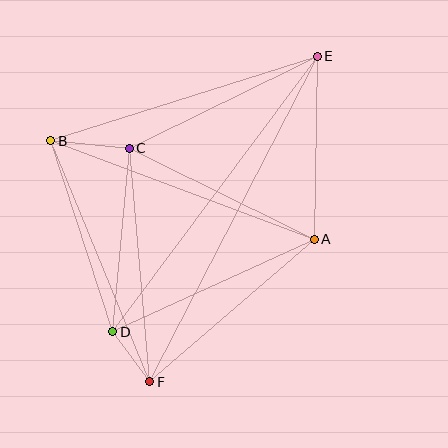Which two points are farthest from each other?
Points E and F are farthest from each other.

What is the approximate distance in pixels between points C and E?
The distance between C and E is approximately 210 pixels.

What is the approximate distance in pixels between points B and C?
The distance between B and C is approximately 79 pixels.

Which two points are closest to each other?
Points D and F are closest to each other.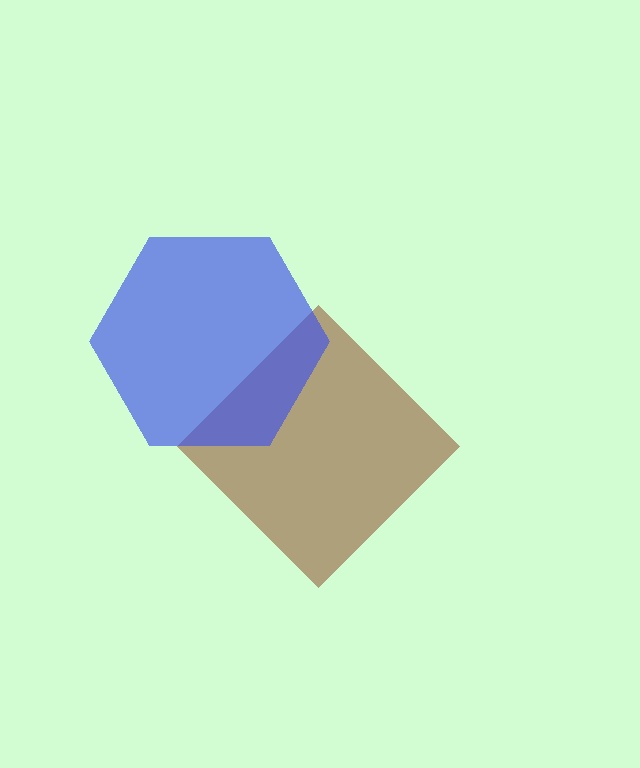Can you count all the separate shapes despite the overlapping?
Yes, there are 2 separate shapes.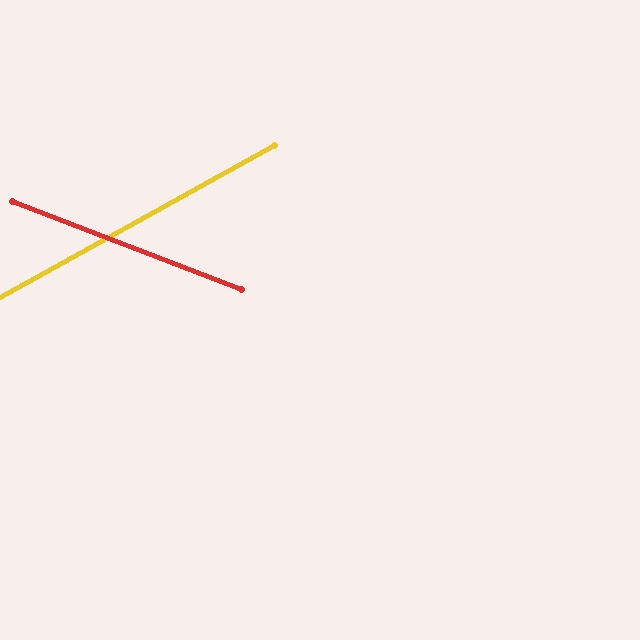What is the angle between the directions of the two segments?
Approximately 50 degrees.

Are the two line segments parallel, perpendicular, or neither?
Neither parallel nor perpendicular — they differ by about 50°.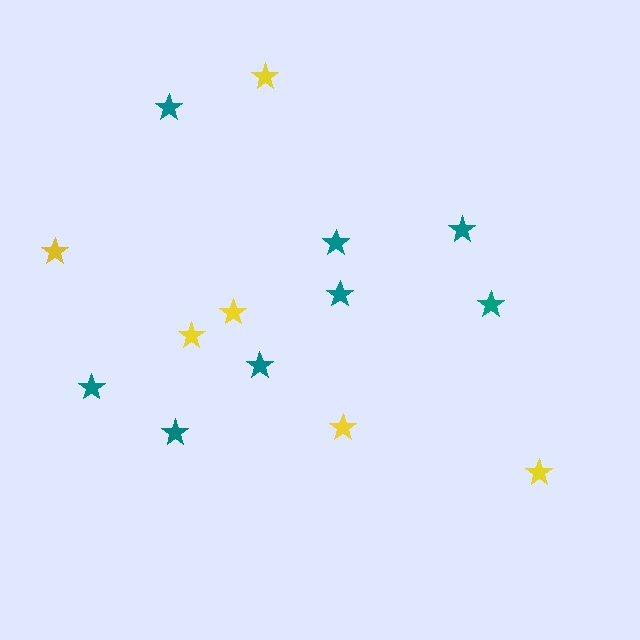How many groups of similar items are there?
There are 2 groups: one group of teal stars (8) and one group of yellow stars (6).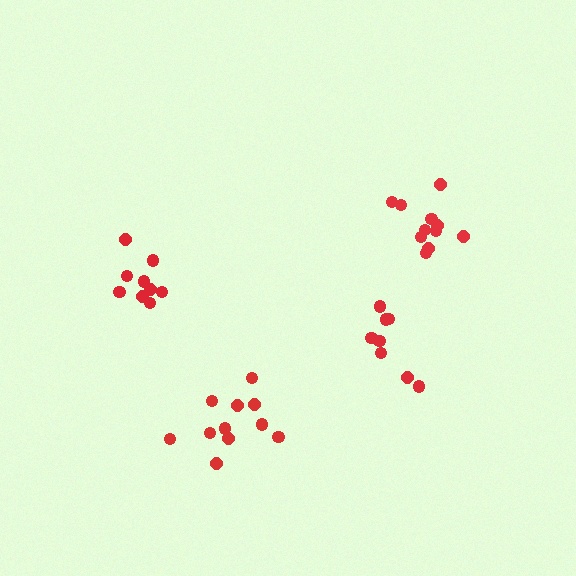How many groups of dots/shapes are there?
There are 4 groups.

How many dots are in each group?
Group 1: 8 dots, Group 2: 9 dots, Group 3: 11 dots, Group 4: 11 dots (39 total).